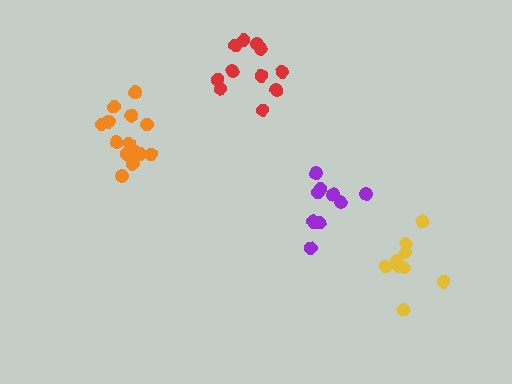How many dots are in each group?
Group 1: 9 dots, Group 2: 11 dots, Group 3: 10 dots, Group 4: 14 dots (44 total).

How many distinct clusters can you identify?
There are 4 distinct clusters.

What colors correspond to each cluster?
The clusters are colored: yellow, red, purple, orange.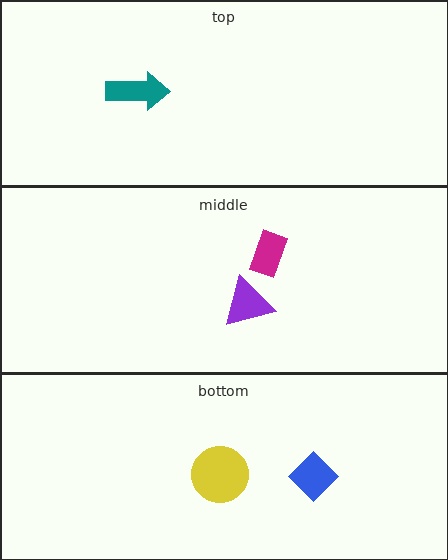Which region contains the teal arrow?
The top region.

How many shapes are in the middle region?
2.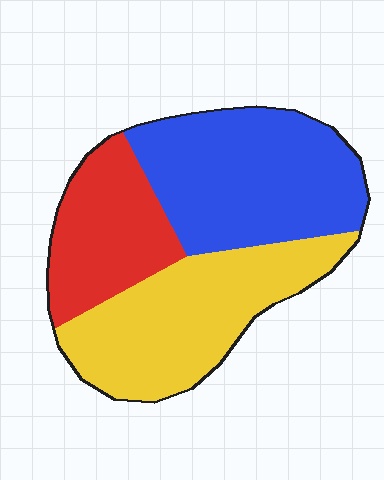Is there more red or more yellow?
Yellow.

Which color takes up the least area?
Red, at roughly 25%.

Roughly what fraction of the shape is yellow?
Yellow takes up about three eighths (3/8) of the shape.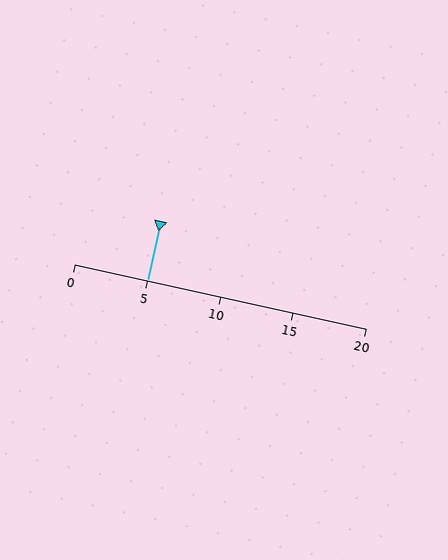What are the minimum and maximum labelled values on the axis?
The axis runs from 0 to 20.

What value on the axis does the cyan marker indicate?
The marker indicates approximately 5.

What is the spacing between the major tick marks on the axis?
The major ticks are spaced 5 apart.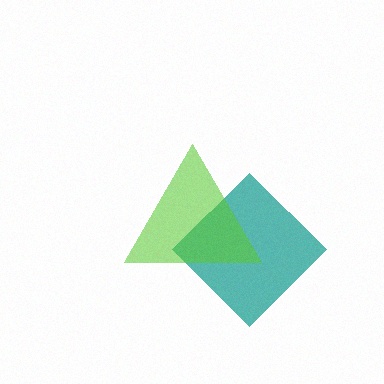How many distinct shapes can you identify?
There are 2 distinct shapes: a teal diamond, a lime triangle.